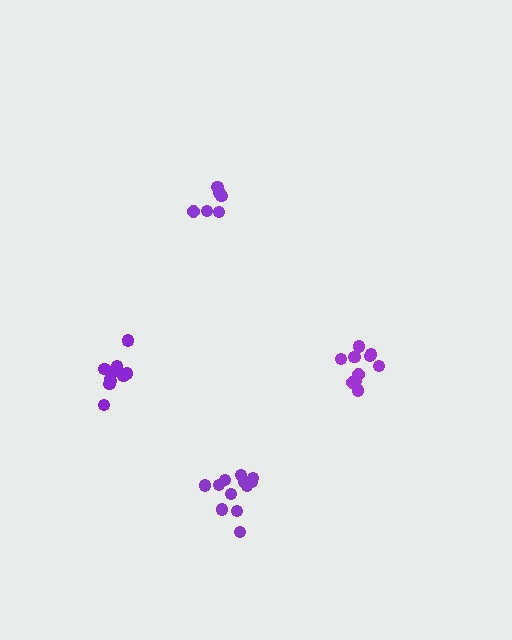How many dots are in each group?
Group 1: 6 dots, Group 2: 10 dots, Group 3: 12 dots, Group 4: 10 dots (38 total).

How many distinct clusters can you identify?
There are 4 distinct clusters.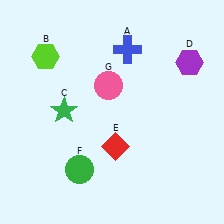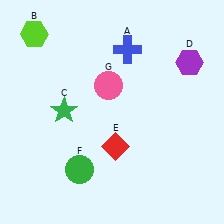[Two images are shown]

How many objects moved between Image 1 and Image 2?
1 object moved between the two images.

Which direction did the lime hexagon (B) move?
The lime hexagon (B) moved up.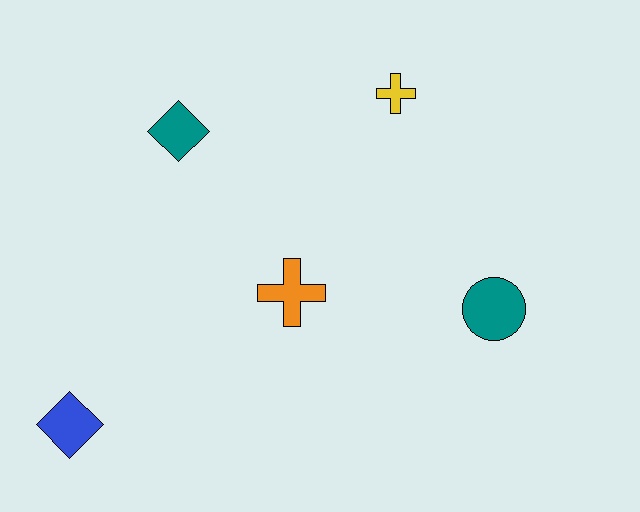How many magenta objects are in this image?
There are no magenta objects.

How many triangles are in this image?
There are no triangles.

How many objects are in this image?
There are 5 objects.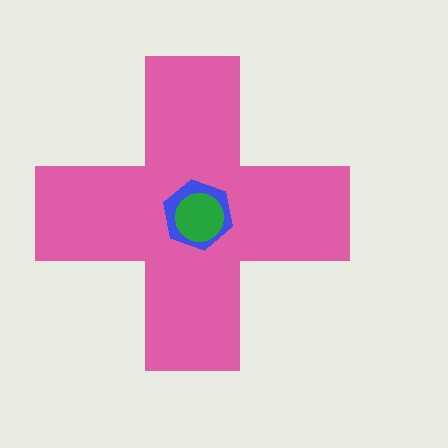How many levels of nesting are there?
3.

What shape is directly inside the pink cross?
The blue hexagon.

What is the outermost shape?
The pink cross.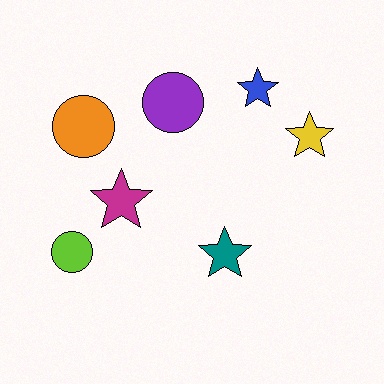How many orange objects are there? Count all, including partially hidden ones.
There is 1 orange object.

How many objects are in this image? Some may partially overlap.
There are 7 objects.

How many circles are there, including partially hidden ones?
There are 3 circles.